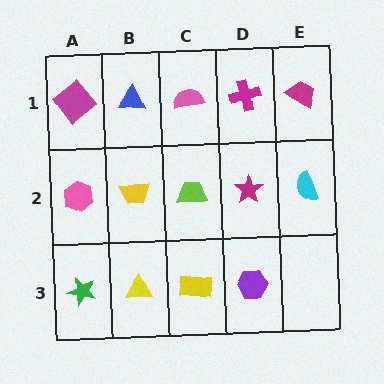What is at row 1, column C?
A pink semicircle.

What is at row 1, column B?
A blue triangle.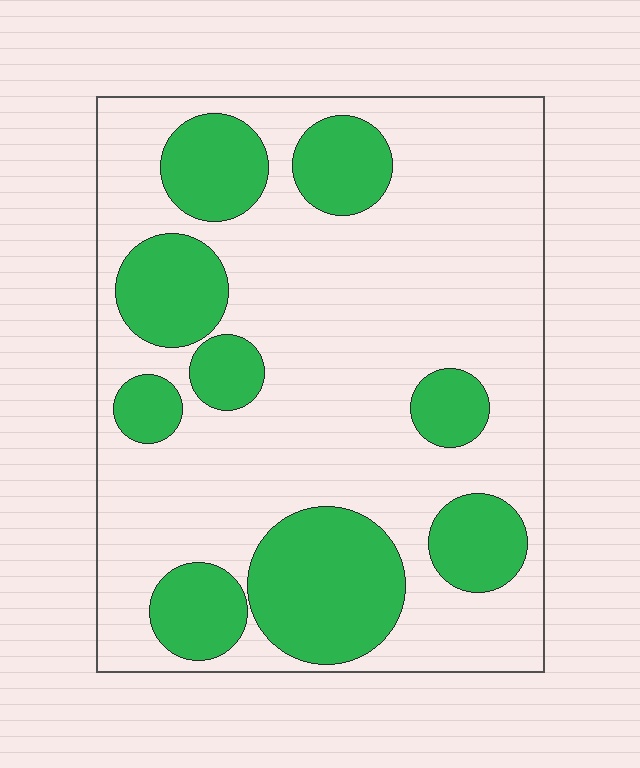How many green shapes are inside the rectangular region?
9.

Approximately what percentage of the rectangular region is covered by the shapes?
Approximately 30%.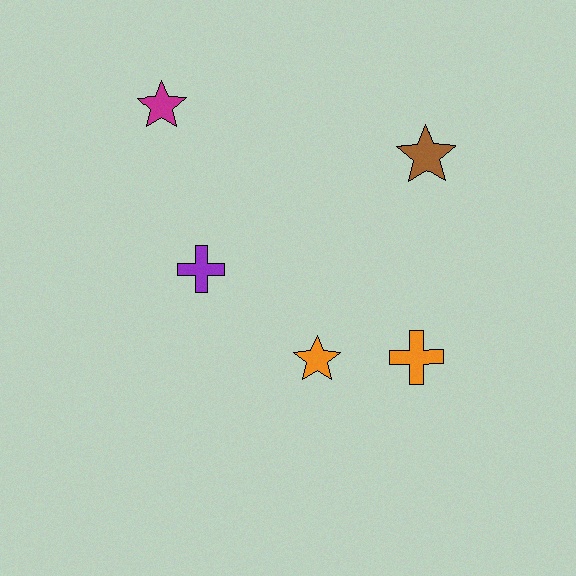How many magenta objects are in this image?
There is 1 magenta object.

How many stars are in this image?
There are 3 stars.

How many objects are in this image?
There are 5 objects.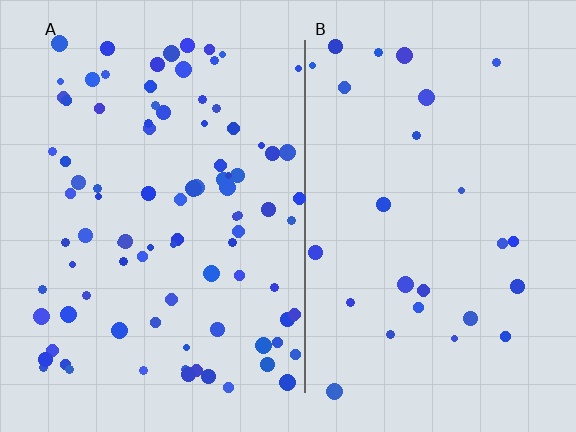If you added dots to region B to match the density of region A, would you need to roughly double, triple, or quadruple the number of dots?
Approximately triple.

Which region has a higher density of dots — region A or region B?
A (the left).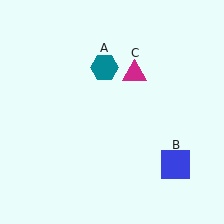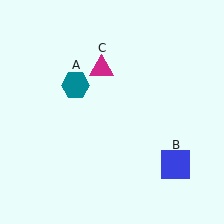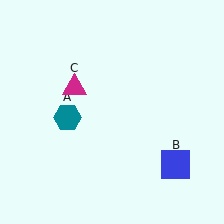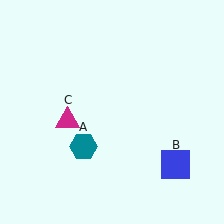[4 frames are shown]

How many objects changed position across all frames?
2 objects changed position: teal hexagon (object A), magenta triangle (object C).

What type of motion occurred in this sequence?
The teal hexagon (object A), magenta triangle (object C) rotated counterclockwise around the center of the scene.